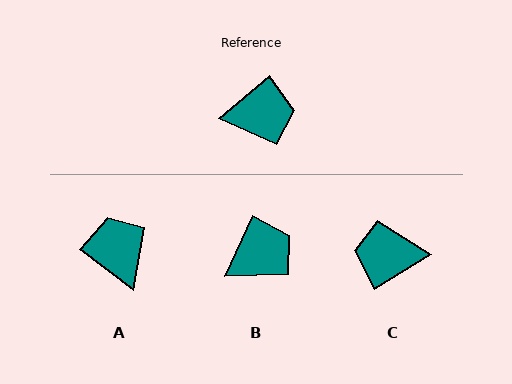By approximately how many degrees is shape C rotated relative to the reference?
Approximately 171 degrees counter-clockwise.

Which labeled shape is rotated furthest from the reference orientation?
C, about 171 degrees away.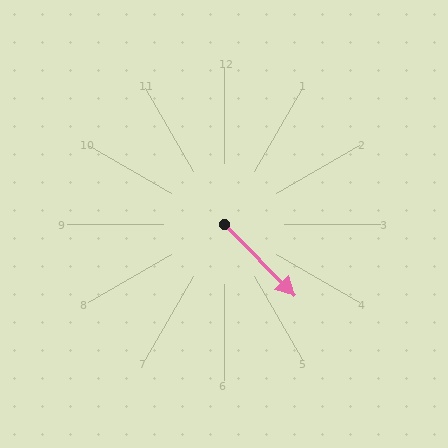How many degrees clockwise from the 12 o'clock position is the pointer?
Approximately 135 degrees.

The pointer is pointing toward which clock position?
Roughly 5 o'clock.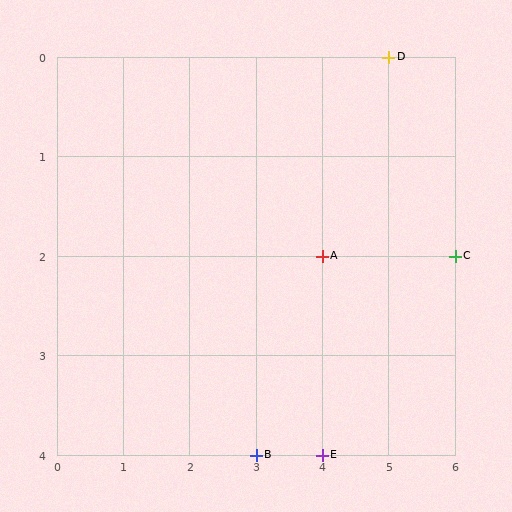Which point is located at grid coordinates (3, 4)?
Point B is at (3, 4).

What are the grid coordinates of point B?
Point B is at grid coordinates (3, 4).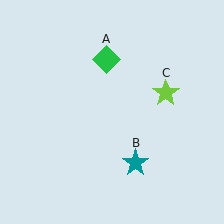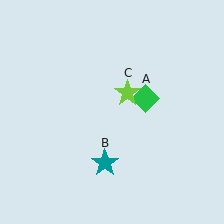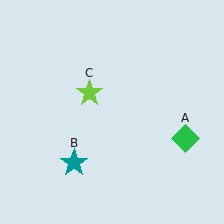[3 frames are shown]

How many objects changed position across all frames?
3 objects changed position: green diamond (object A), teal star (object B), lime star (object C).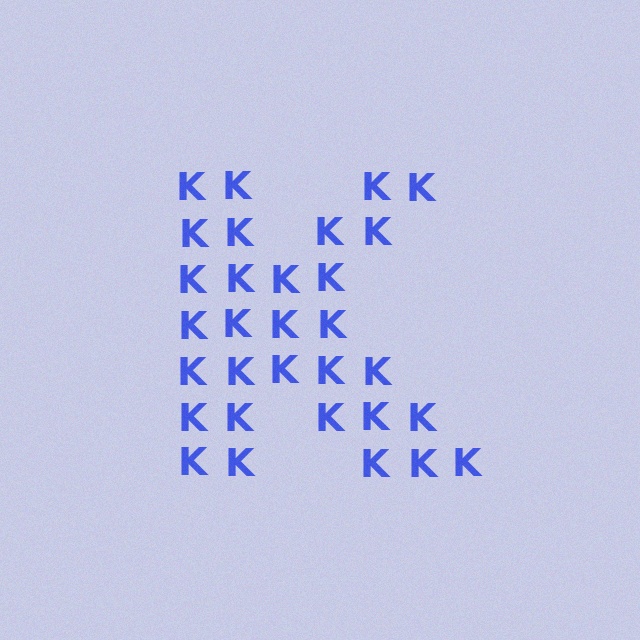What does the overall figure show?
The overall figure shows the letter K.